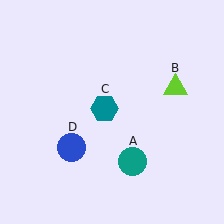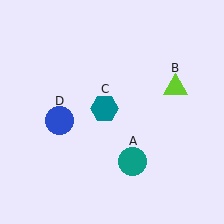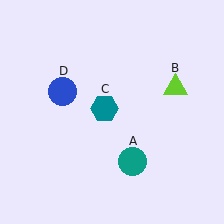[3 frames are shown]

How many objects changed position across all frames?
1 object changed position: blue circle (object D).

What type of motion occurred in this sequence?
The blue circle (object D) rotated clockwise around the center of the scene.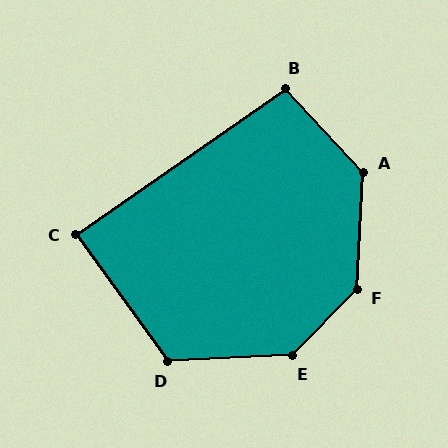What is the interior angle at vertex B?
Approximately 98 degrees (obtuse).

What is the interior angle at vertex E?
Approximately 137 degrees (obtuse).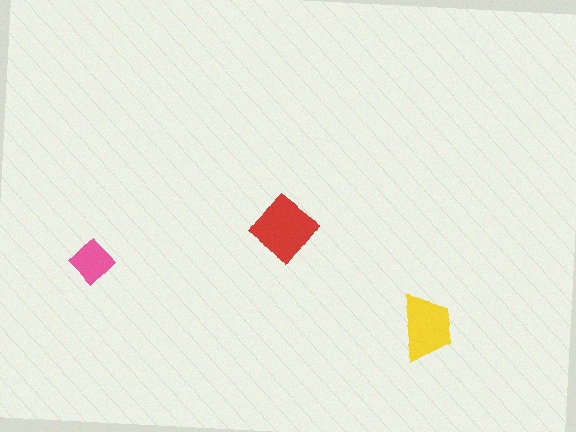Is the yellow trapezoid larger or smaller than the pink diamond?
Larger.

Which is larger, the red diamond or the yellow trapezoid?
The red diamond.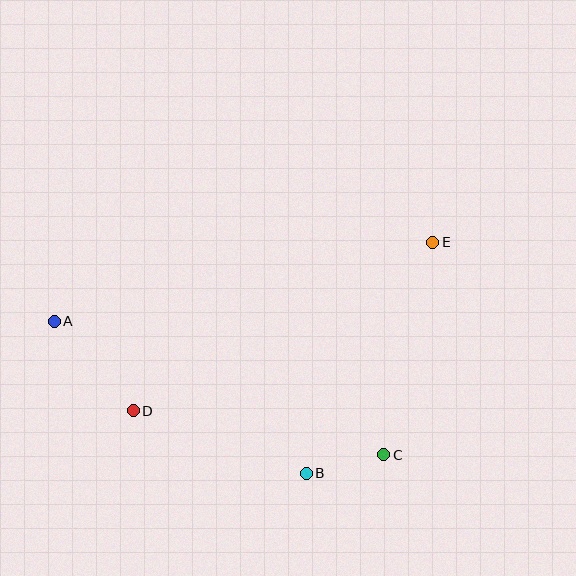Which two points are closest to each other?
Points B and C are closest to each other.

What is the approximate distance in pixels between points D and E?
The distance between D and E is approximately 344 pixels.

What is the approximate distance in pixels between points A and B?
The distance between A and B is approximately 294 pixels.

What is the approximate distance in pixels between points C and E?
The distance between C and E is approximately 218 pixels.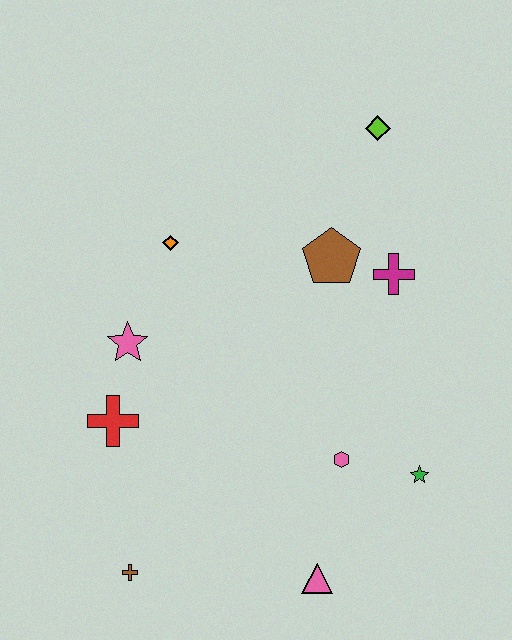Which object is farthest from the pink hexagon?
The lime diamond is farthest from the pink hexagon.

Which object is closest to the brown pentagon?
The magenta cross is closest to the brown pentagon.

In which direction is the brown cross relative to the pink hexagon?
The brown cross is to the left of the pink hexagon.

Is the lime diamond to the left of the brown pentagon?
No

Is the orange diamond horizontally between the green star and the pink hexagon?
No